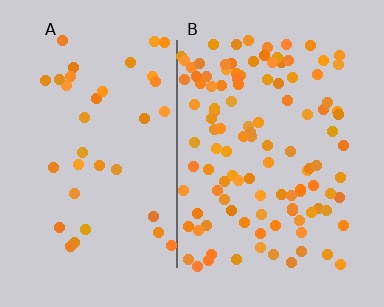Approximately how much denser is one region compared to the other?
Approximately 3.1× — region B over region A.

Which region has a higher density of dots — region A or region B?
B (the right).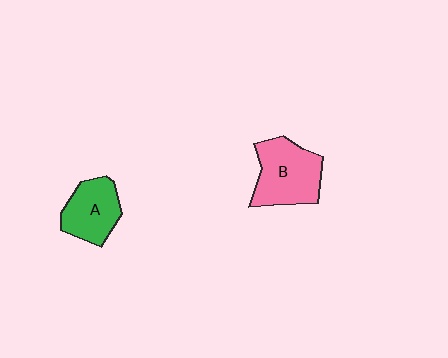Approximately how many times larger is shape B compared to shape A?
Approximately 1.3 times.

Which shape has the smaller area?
Shape A (green).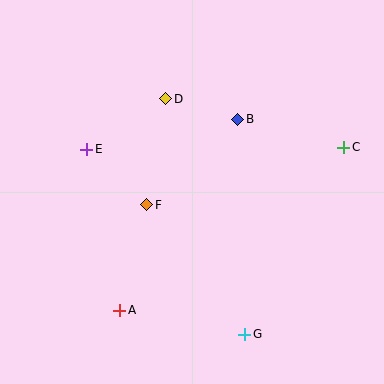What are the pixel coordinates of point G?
Point G is at (245, 334).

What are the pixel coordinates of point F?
Point F is at (147, 205).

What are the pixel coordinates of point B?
Point B is at (237, 119).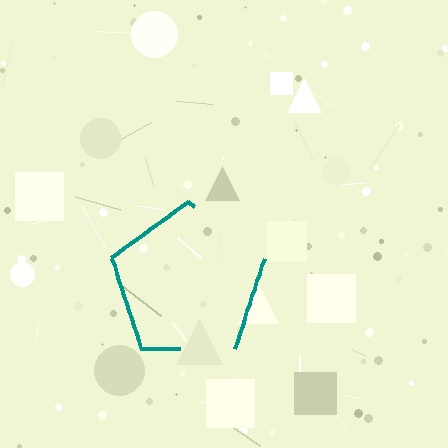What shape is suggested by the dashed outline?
The dashed outline suggests a pentagon.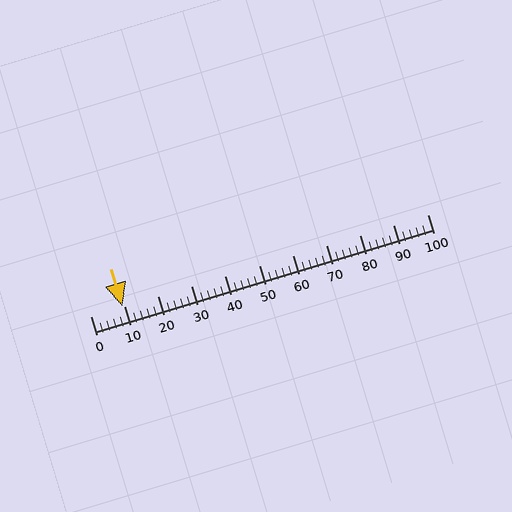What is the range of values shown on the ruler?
The ruler shows values from 0 to 100.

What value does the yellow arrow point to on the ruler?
The yellow arrow points to approximately 10.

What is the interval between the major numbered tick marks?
The major tick marks are spaced 10 units apart.